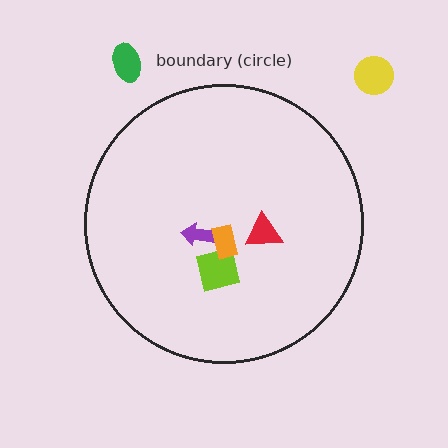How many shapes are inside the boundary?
4 inside, 2 outside.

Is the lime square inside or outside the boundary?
Inside.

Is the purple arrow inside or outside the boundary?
Inside.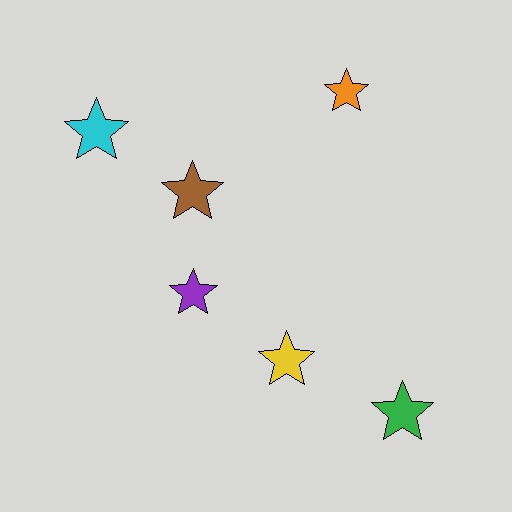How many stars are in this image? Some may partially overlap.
There are 6 stars.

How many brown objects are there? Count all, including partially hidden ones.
There is 1 brown object.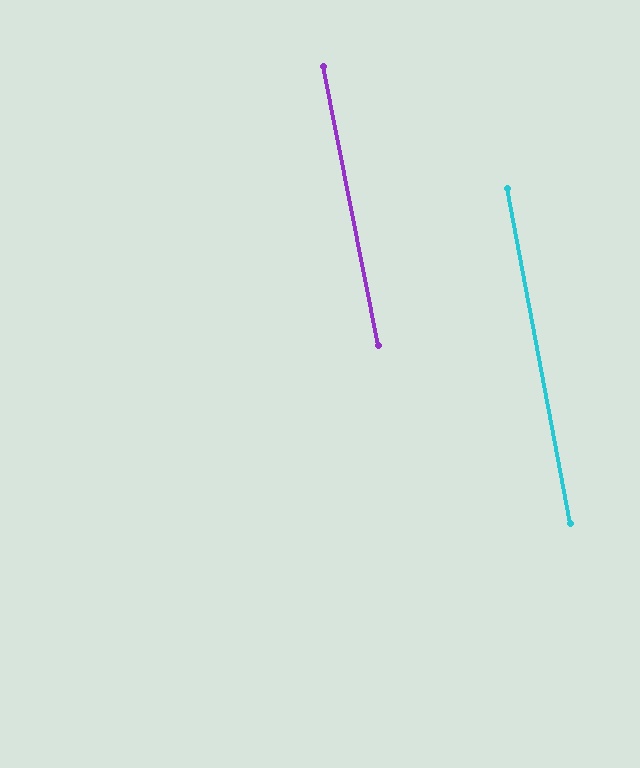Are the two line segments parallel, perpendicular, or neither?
Parallel — their directions differ by only 0.6°.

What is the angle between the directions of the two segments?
Approximately 1 degree.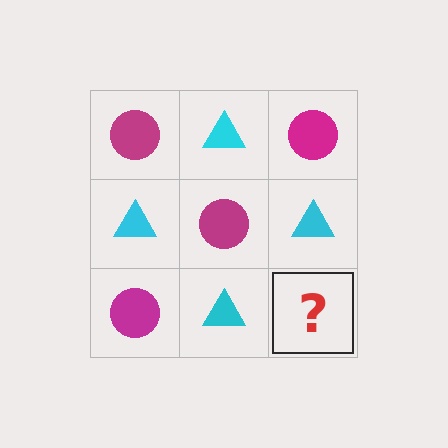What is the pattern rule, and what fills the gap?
The rule is that it alternates magenta circle and cyan triangle in a checkerboard pattern. The gap should be filled with a magenta circle.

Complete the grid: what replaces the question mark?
The question mark should be replaced with a magenta circle.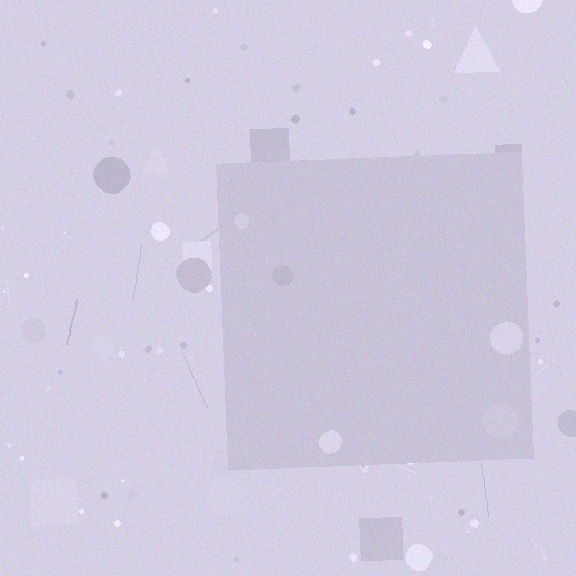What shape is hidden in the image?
A square is hidden in the image.